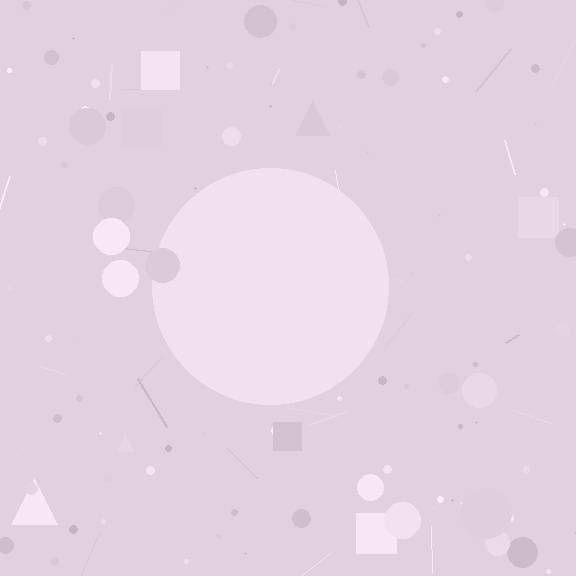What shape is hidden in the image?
A circle is hidden in the image.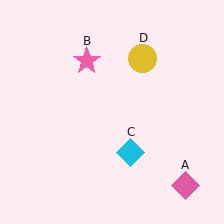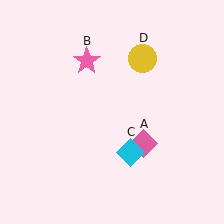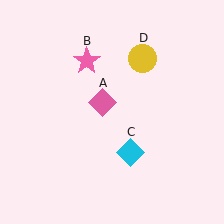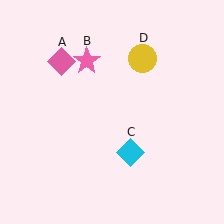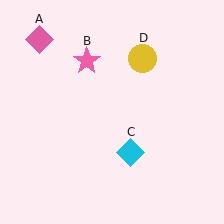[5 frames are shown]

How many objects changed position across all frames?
1 object changed position: pink diamond (object A).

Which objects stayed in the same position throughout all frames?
Pink star (object B) and cyan diamond (object C) and yellow circle (object D) remained stationary.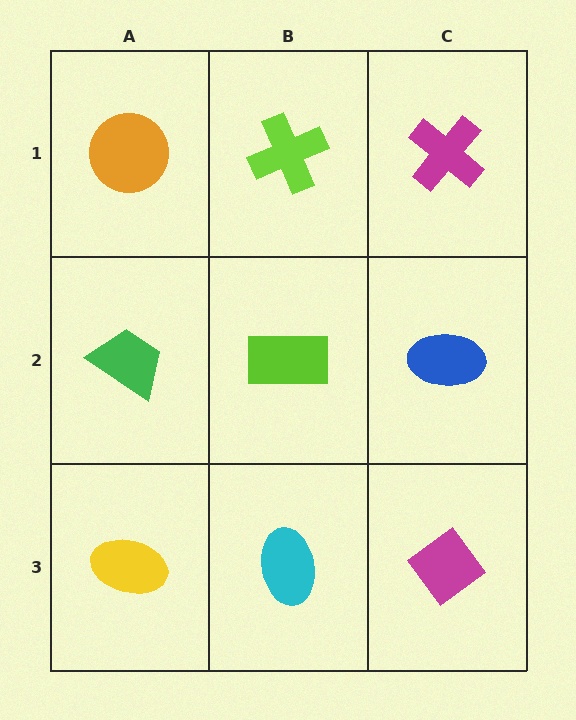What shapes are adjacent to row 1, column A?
A green trapezoid (row 2, column A), a lime cross (row 1, column B).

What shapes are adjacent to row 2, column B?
A lime cross (row 1, column B), a cyan ellipse (row 3, column B), a green trapezoid (row 2, column A), a blue ellipse (row 2, column C).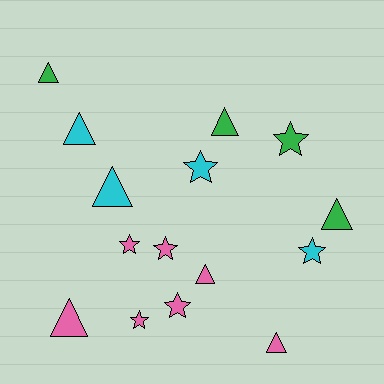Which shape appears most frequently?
Triangle, with 8 objects.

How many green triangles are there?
There are 3 green triangles.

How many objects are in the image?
There are 15 objects.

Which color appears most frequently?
Pink, with 7 objects.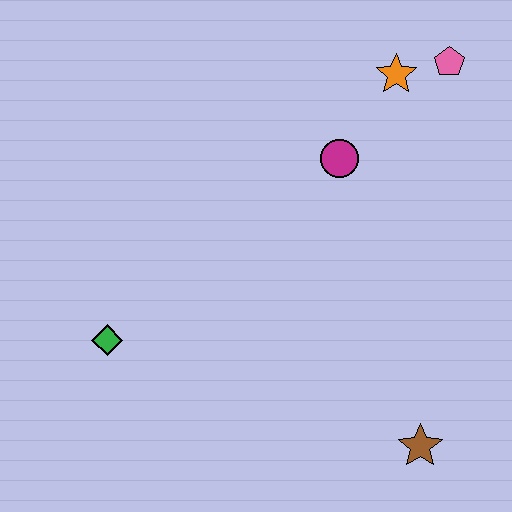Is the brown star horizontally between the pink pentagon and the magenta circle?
Yes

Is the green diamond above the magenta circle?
No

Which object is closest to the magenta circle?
The orange star is closest to the magenta circle.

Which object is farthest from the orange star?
The green diamond is farthest from the orange star.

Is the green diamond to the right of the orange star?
No